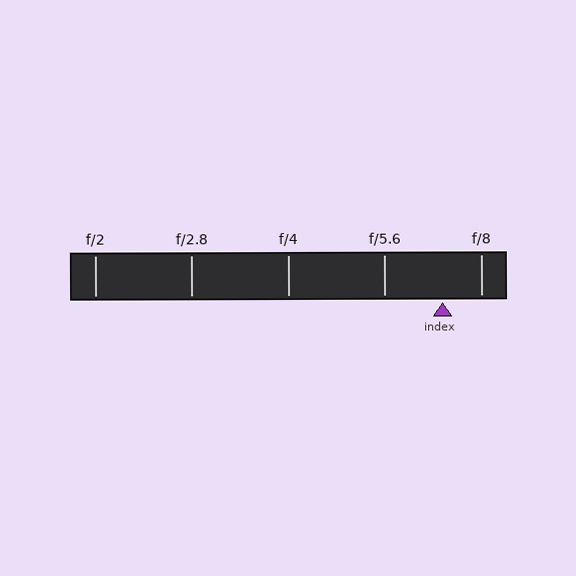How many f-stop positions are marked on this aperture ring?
There are 5 f-stop positions marked.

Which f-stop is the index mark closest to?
The index mark is closest to f/8.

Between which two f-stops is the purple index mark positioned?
The index mark is between f/5.6 and f/8.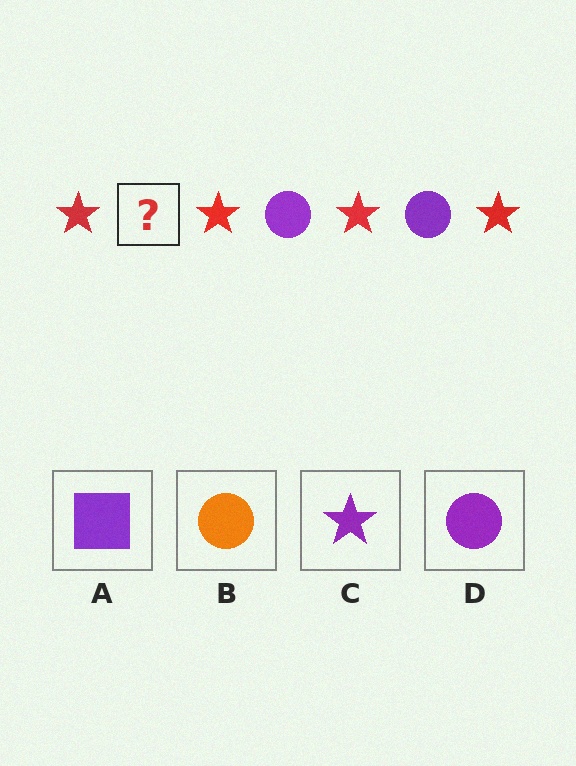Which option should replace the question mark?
Option D.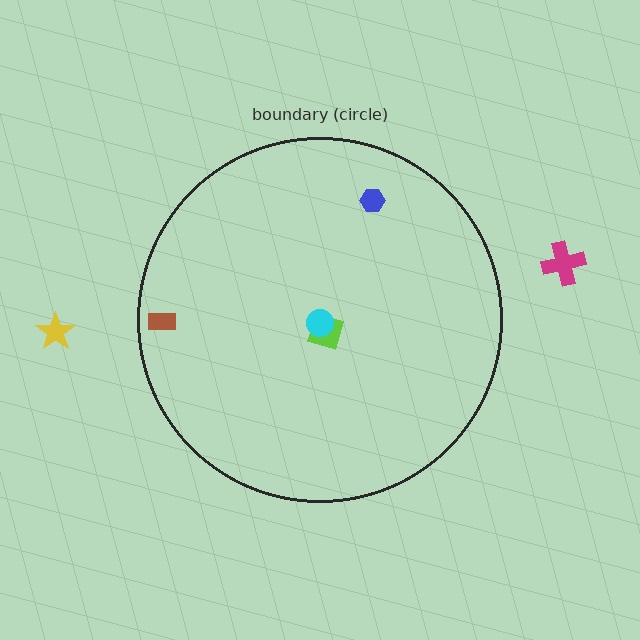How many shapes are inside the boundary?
4 inside, 2 outside.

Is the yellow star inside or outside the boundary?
Outside.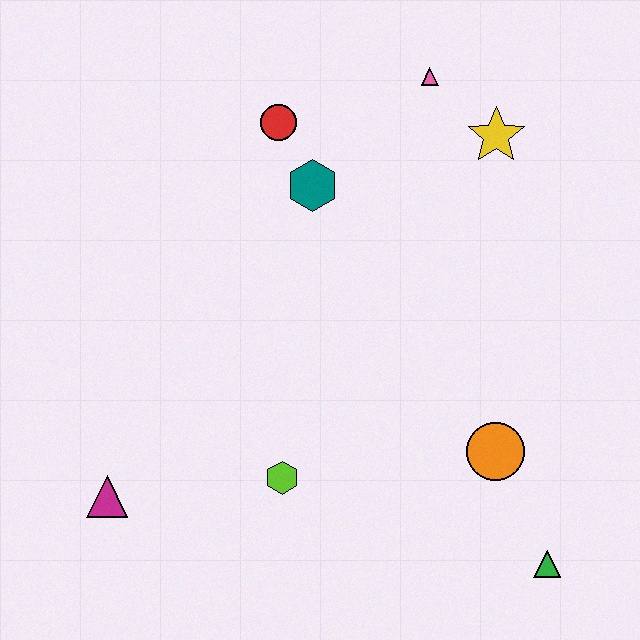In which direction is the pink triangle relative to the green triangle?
The pink triangle is above the green triangle.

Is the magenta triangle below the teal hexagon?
Yes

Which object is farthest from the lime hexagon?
The pink triangle is farthest from the lime hexagon.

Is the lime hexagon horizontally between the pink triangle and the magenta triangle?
Yes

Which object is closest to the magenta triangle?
The lime hexagon is closest to the magenta triangle.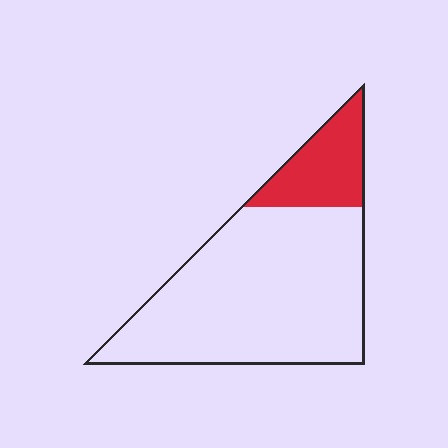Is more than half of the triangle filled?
No.